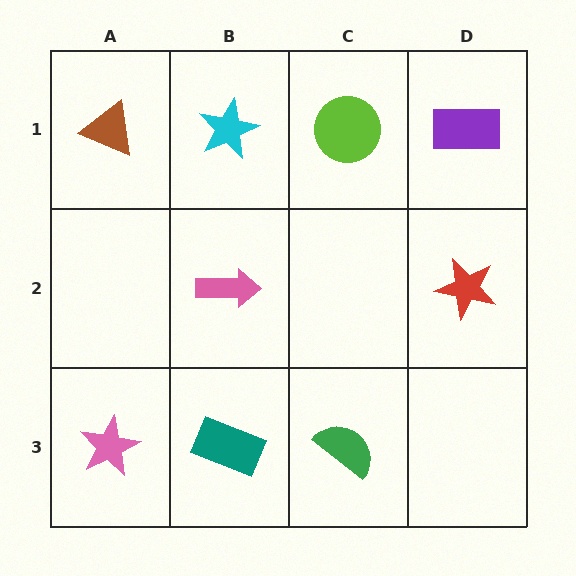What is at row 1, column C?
A lime circle.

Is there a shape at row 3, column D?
No, that cell is empty.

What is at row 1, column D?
A purple rectangle.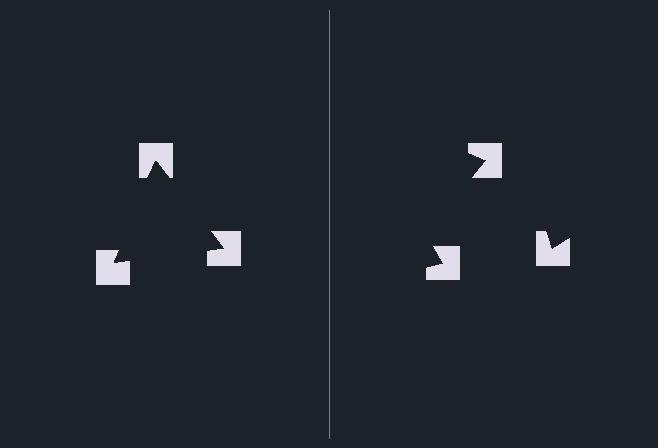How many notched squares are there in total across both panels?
6 — 3 on each side.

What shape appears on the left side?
An illusory triangle.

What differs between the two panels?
The notched squares are positioned identically on both sides; only the wedge orientations differ. On the left they align to a triangle; on the right they are misaligned.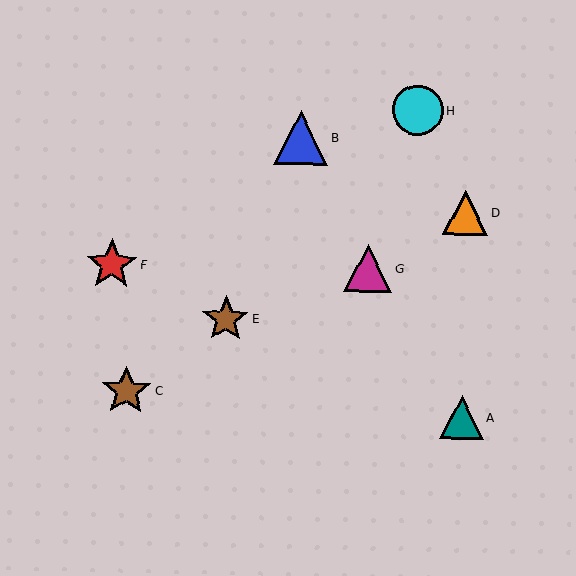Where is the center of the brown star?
The center of the brown star is at (126, 391).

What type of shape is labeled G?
Shape G is a magenta triangle.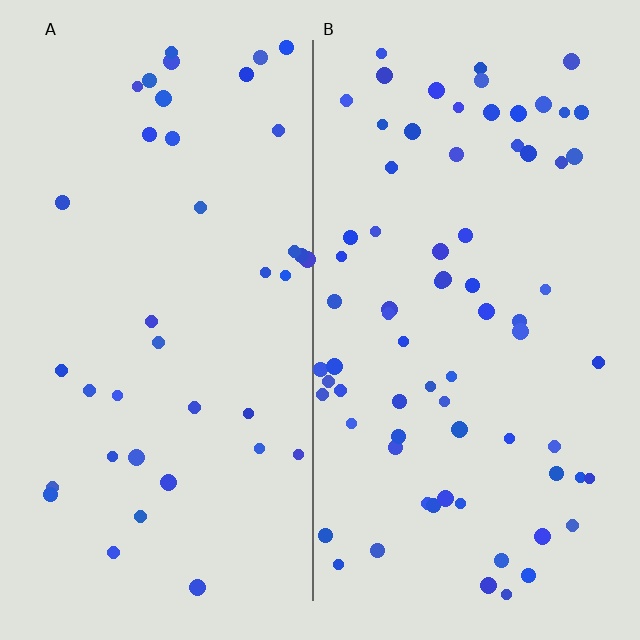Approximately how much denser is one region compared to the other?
Approximately 1.8× — region B over region A.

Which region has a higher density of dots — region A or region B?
B (the right).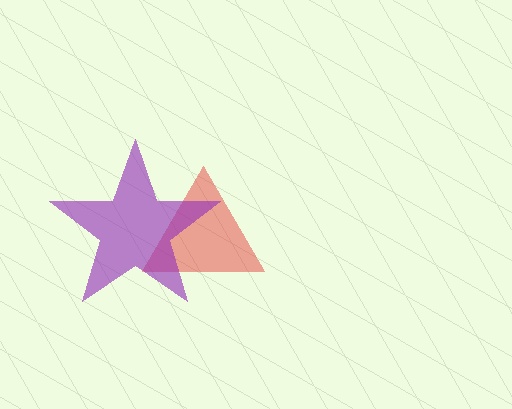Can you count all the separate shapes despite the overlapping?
Yes, there are 2 separate shapes.